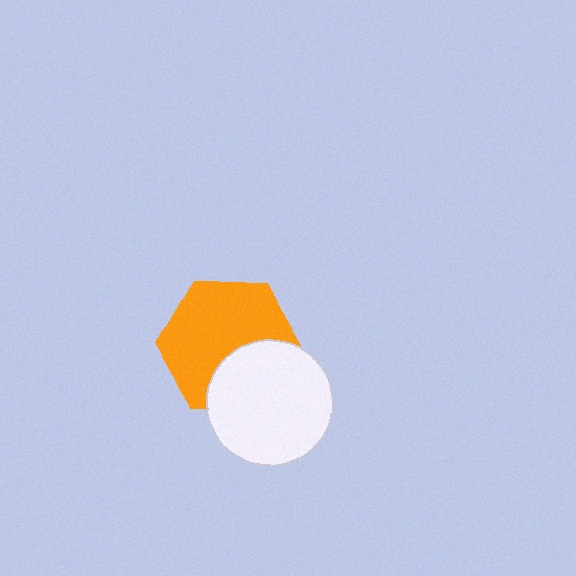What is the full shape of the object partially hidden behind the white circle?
The partially hidden object is an orange hexagon.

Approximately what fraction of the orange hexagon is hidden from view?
Roughly 33% of the orange hexagon is hidden behind the white circle.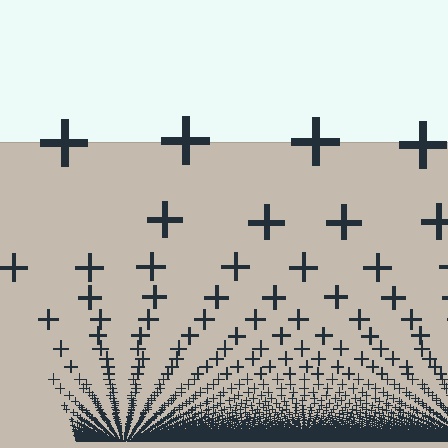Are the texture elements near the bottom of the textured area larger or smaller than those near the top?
Smaller. The gradient is inverted — elements near the bottom are smaller and denser.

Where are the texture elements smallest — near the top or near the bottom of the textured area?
Near the bottom.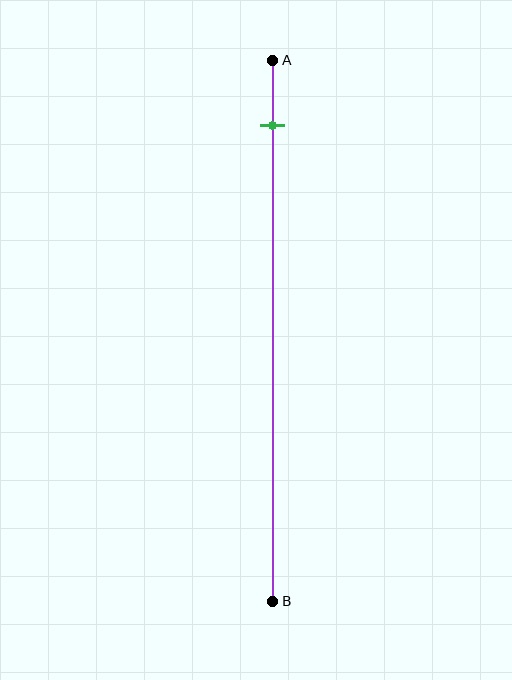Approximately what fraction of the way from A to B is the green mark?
The green mark is approximately 10% of the way from A to B.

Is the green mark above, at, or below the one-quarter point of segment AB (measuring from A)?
The green mark is above the one-quarter point of segment AB.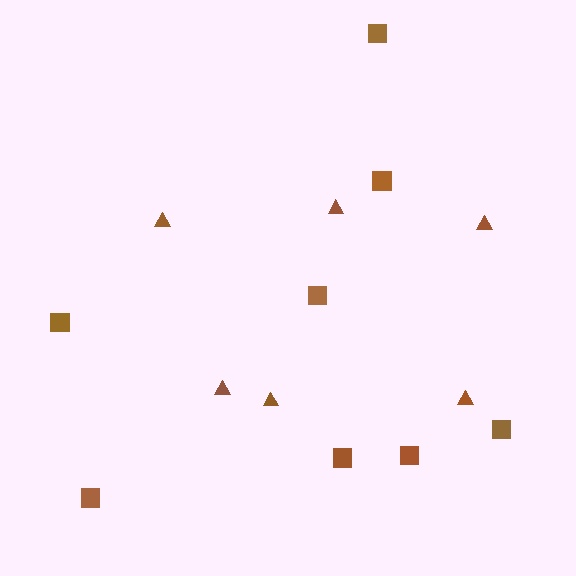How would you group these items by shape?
There are 2 groups: one group of squares (8) and one group of triangles (6).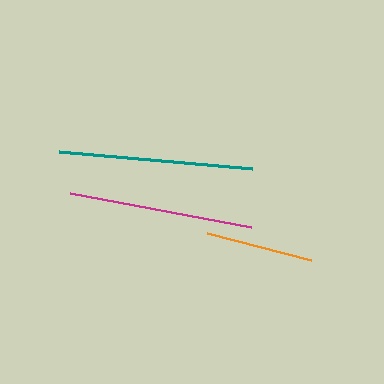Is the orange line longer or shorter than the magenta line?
The magenta line is longer than the orange line.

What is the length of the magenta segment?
The magenta segment is approximately 185 pixels long.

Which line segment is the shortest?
The orange line is the shortest at approximately 107 pixels.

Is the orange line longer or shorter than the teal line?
The teal line is longer than the orange line.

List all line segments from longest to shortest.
From longest to shortest: teal, magenta, orange.